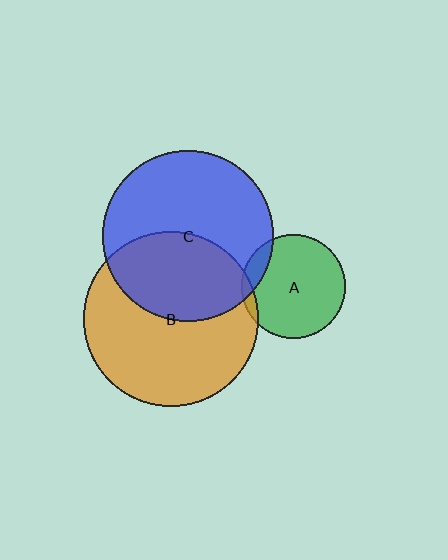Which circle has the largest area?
Circle B (orange).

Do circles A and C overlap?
Yes.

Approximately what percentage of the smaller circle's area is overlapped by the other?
Approximately 10%.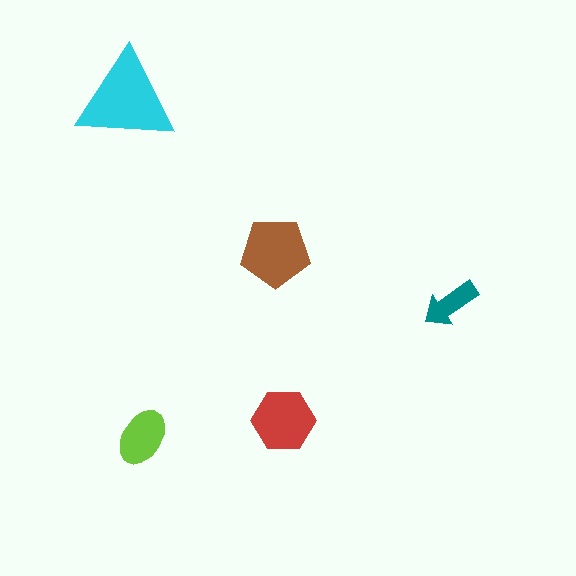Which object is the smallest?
The teal arrow.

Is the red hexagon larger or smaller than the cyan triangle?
Smaller.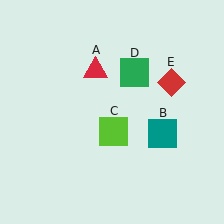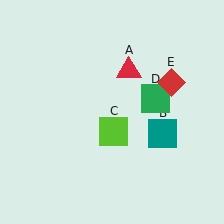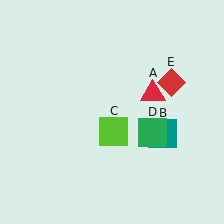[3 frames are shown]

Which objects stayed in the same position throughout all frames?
Teal square (object B) and lime square (object C) and red diamond (object E) remained stationary.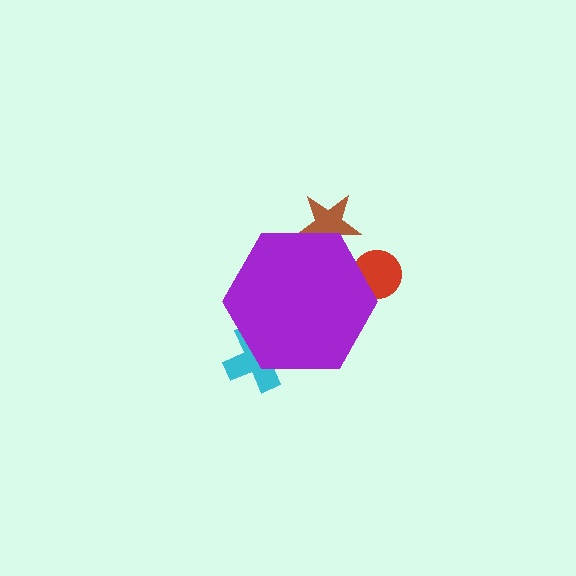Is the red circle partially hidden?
Yes, the red circle is partially hidden behind the purple hexagon.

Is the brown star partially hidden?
Yes, the brown star is partially hidden behind the purple hexagon.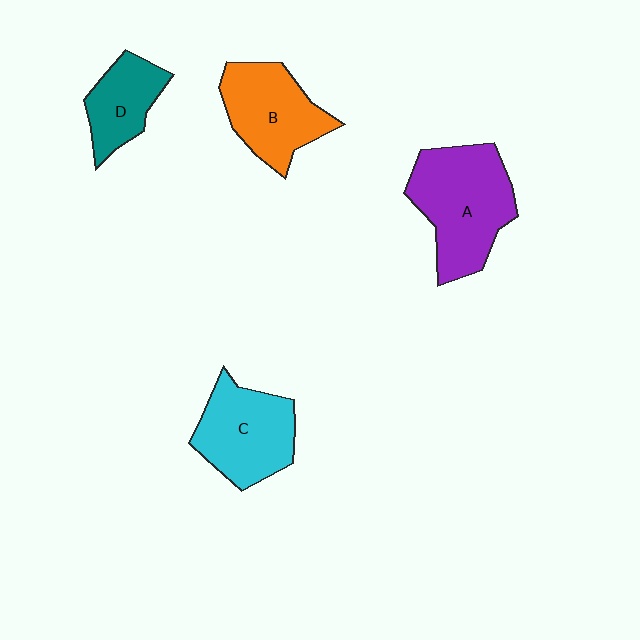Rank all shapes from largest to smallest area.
From largest to smallest: A (purple), C (cyan), B (orange), D (teal).